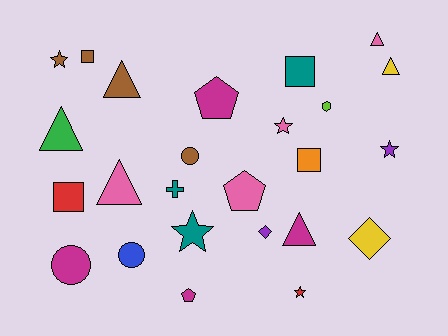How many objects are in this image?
There are 25 objects.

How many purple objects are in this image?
There are 2 purple objects.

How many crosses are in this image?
There is 1 cross.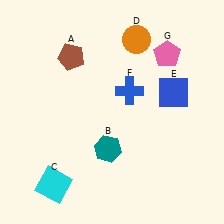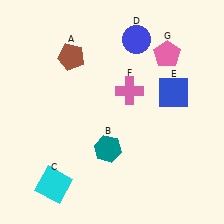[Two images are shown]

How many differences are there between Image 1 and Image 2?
There are 2 differences between the two images.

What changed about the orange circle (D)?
In Image 1, D is orange. In Image 2, it changed to blue.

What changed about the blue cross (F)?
In Image 1, F is blue. In Image 2, it changed to pink.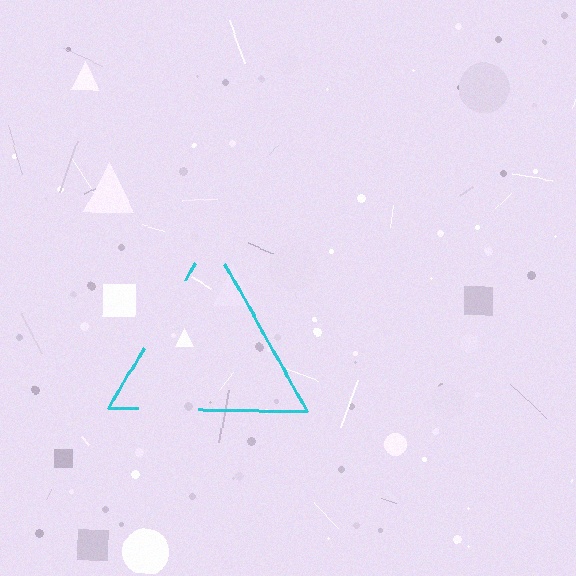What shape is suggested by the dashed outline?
The dashed outline suggests a triangle.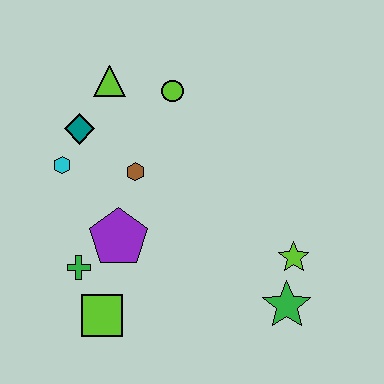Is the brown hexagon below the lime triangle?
Yes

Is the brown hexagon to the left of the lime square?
No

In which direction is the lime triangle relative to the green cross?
The lime triangle is above the green cross.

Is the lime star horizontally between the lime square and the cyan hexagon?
No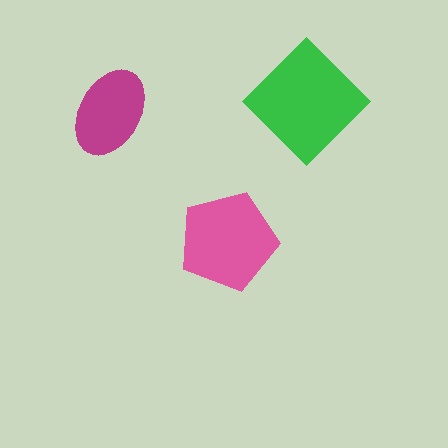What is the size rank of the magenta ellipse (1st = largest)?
3rd.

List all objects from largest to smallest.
The green diamond, the pink pentagon, the magenta ellipse.